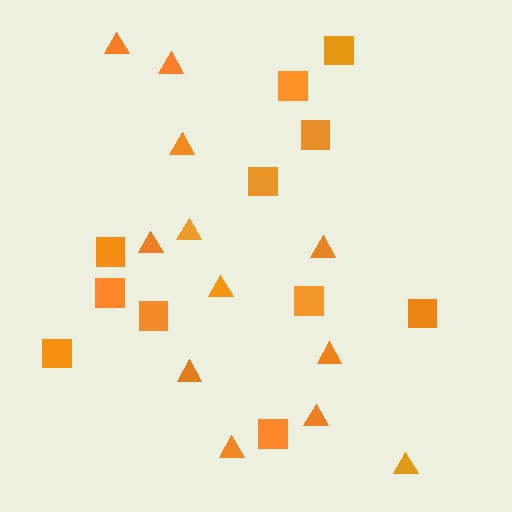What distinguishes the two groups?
There are 2 groups: one group of triangles (12) and one group of squares (11).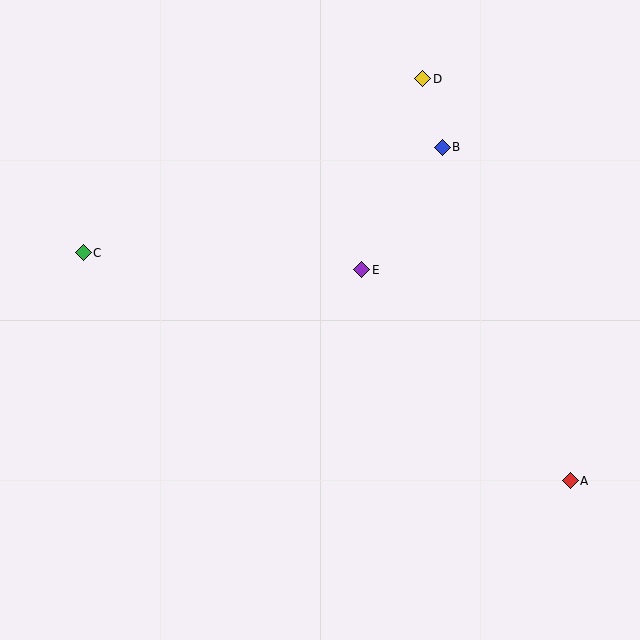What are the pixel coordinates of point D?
Point D is at (423, 79).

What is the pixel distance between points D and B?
The distance between D and B is 72 pixels.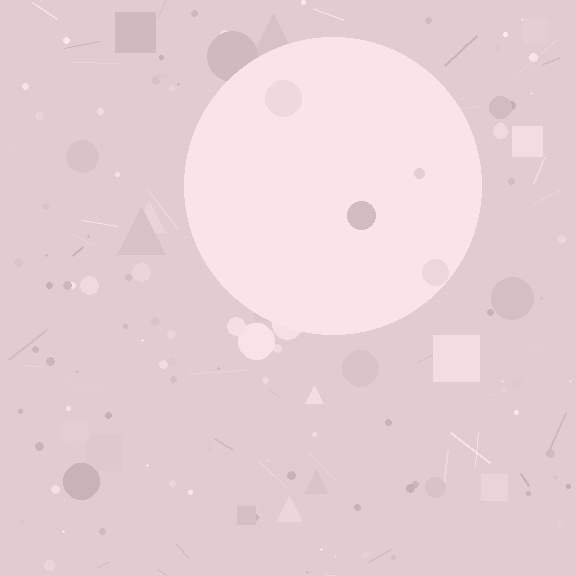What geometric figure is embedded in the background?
A circle is embedded in the background.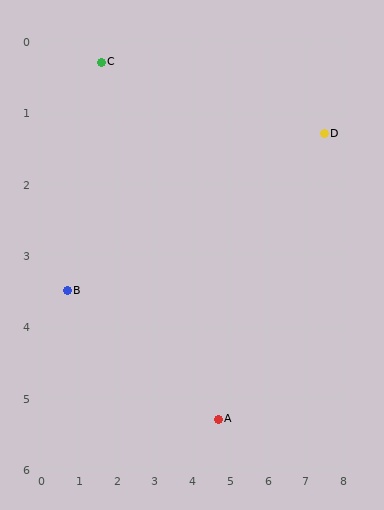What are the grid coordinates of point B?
Point B is at approximately (0.7, 3.5).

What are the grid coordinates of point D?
Point D is at approximately (7.5, 1.3).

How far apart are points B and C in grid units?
Points B and C are about 3.3 grid units apart.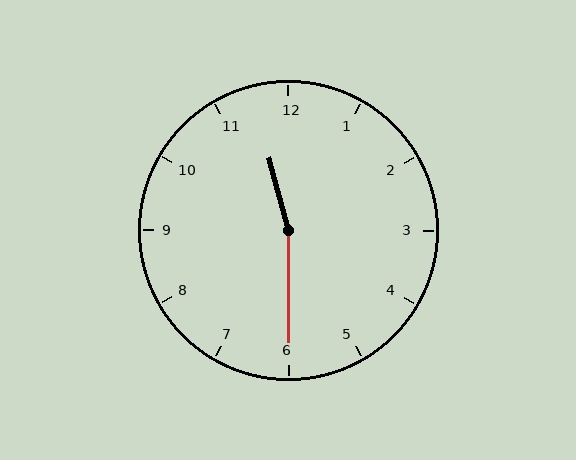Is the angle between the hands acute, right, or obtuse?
It is obtuse.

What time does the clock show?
11:30.